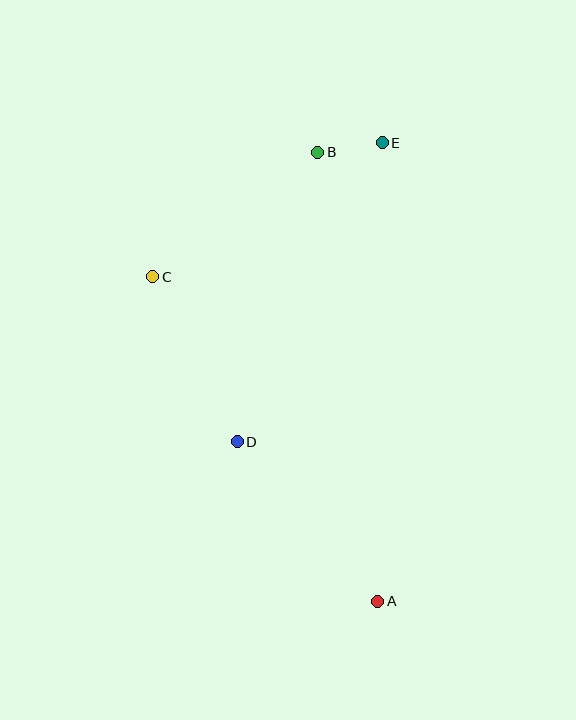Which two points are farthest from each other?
Points A and E are farthest from each other.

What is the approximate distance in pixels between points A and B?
The distance between A and B is approximately 453 pixels.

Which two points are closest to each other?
Points B and E are closest to each other.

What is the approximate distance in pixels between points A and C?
The distance between A and C is approximately 395 pixels.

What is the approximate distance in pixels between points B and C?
The distance between B and C is approximately 207 pixels.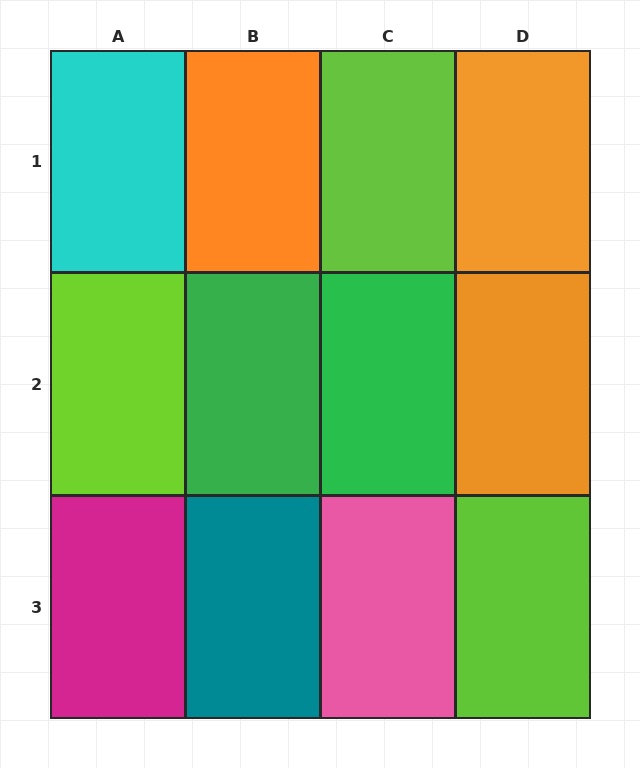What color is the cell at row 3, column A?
Magenta.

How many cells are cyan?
1 cell is cyan.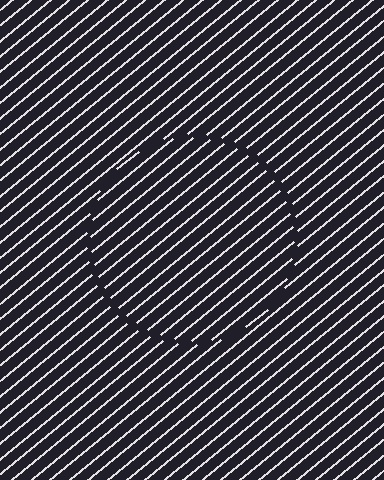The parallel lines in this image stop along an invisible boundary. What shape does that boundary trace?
An illusory circle. The interior of the shape contains the same grating, shifted by half a period — the contour is defined by the phase discontinuity where line-ends from the inner and outer gratings abut.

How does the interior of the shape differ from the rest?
The interior of the shape contains the same grating, shifted by half a period — the contour is defined by the phase discontinuity where line-ends from the inner and outer gratings abut.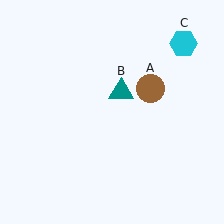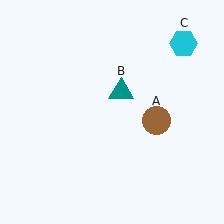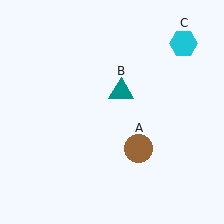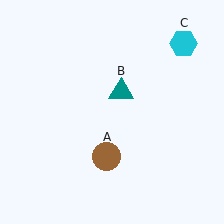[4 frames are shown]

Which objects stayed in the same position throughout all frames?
Teal triangle (object B) and cyan hexagon (object C) remained stationary.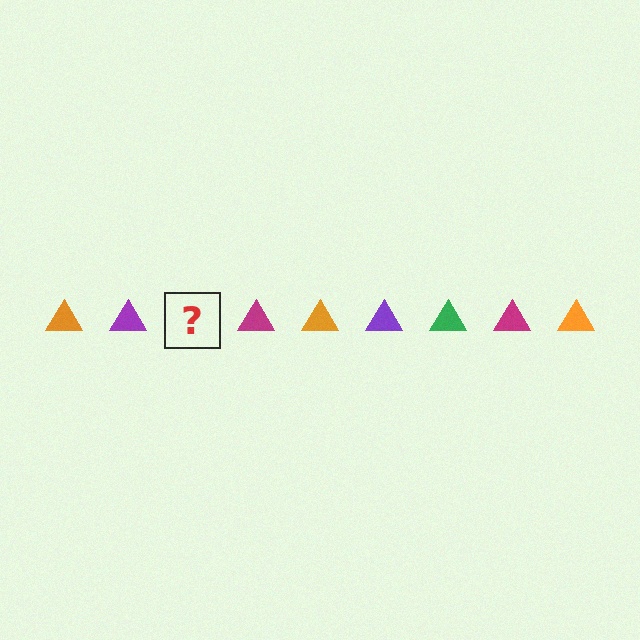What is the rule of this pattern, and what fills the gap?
The rule is that the pattern cycles through orange, purple, green, magenta triangles. The gap should be filled with a green triangle.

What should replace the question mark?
The question mark should be replaced with a green triangle.